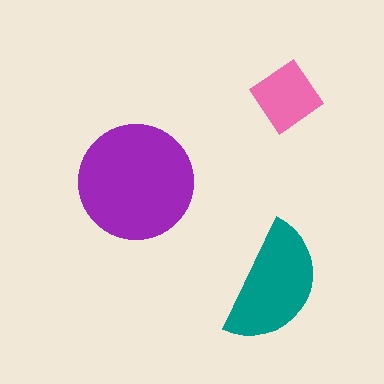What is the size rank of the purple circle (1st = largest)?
1st.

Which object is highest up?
The pink diamond is topmost.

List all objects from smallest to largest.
The pink diamond, the teal semicircle, the purple circle.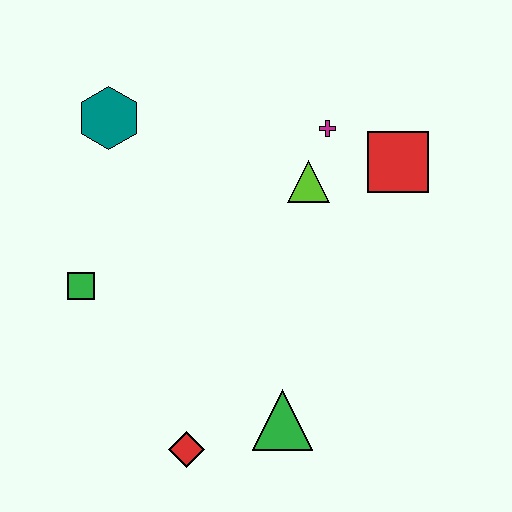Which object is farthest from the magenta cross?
The red diamond is farthest from the magenta cross.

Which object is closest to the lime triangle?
The magenta cross is closest to the lime triangle.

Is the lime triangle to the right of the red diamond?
Yes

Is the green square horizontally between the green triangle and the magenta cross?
No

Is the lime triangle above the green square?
Yes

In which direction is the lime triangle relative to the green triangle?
The lime triangle is above the green triangle.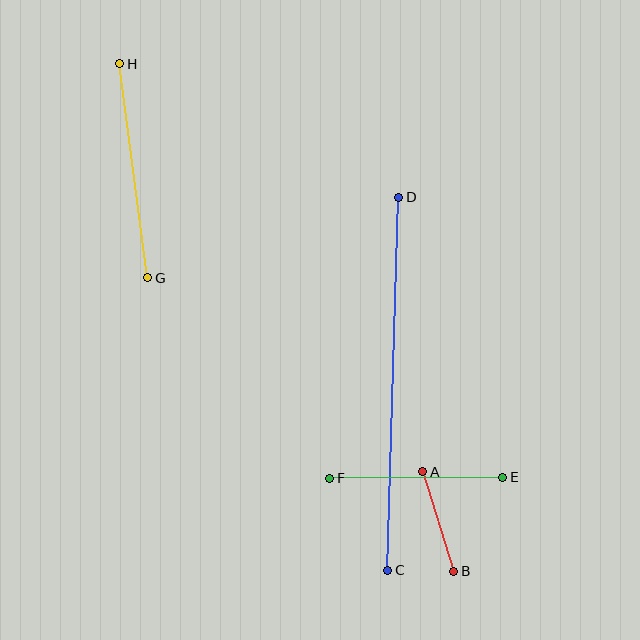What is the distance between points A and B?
The distance is approximately 104 pixels.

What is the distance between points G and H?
The distance is approximately 216 pixels.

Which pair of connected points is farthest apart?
Points C and D are farthest apart.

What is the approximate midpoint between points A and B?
The midpoint is at approximately (438, 521) pixels.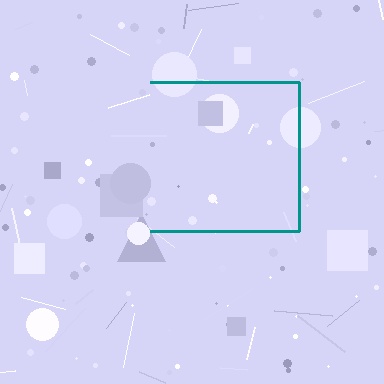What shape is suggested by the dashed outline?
The dashed outline suggests a square.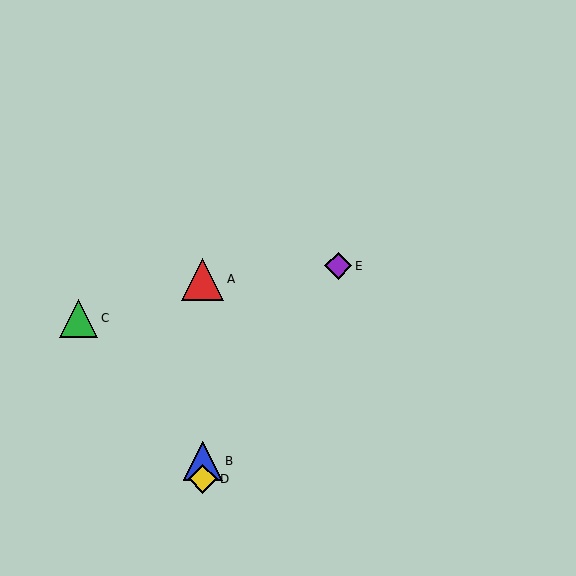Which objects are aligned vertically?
Objects A, B, D are aligned vertically.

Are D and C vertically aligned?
No, D is at x≈203 and C is at x≈79.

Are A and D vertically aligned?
Yes, both are at x≈203.